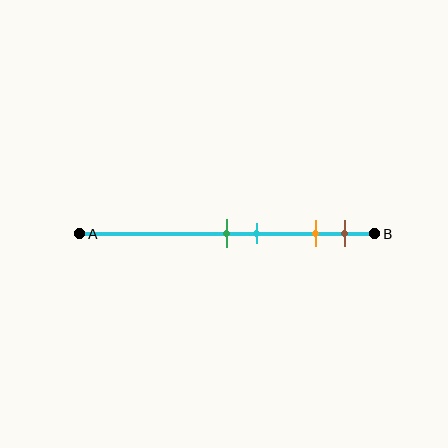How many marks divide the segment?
There are 4 marks dividing the segment.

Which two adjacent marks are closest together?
The green and cyan marks are the closest adjacent pair.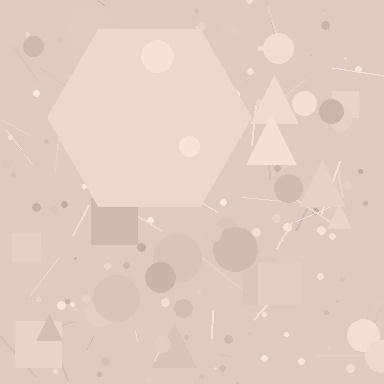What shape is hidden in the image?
A hexagon is hidden in the image.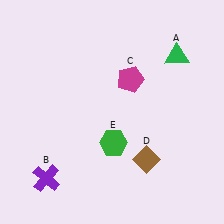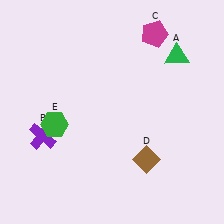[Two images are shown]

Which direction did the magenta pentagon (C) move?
The magenta pentagon (C) moved up.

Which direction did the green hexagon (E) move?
The green hexagon (E) moved left.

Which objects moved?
The objects that moved are: the purple cross (B), the magenta pentagon (C), the green hexagon (E).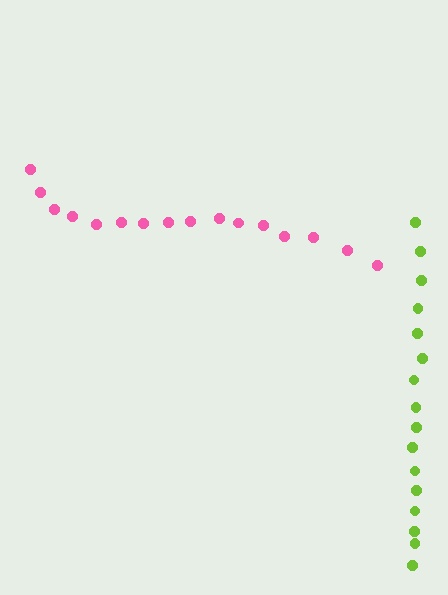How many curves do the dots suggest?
There are 2 distinct paths.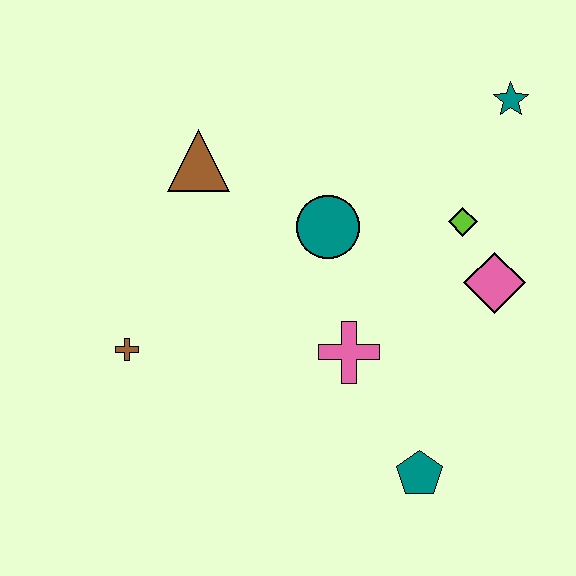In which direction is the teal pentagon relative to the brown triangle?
The teal pentagon is below the brown triangle.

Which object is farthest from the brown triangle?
The teal pentagon is farthest from the brown triangle.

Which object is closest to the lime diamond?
The pink diamond is closest to the lime diamond.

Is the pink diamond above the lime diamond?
No